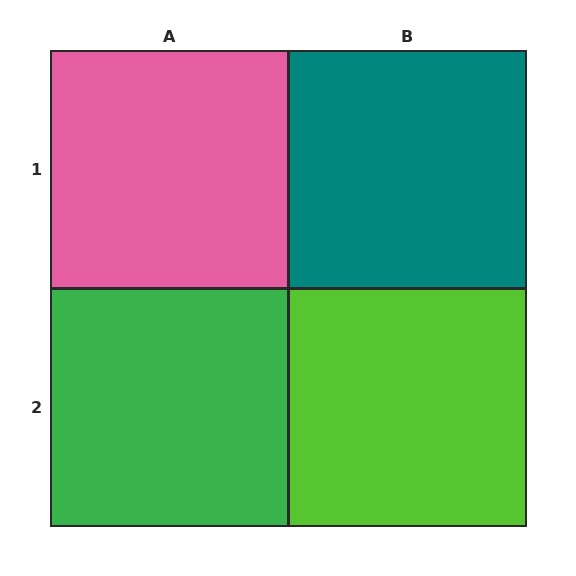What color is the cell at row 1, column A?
Pink.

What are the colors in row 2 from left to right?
Green, lime.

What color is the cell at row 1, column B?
Teal.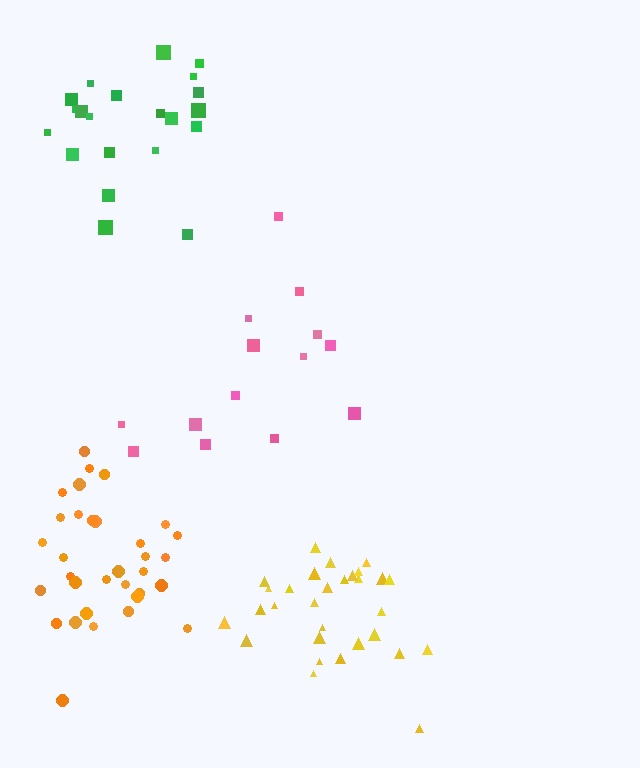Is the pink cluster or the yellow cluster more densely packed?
Yellow.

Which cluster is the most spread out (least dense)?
Pink.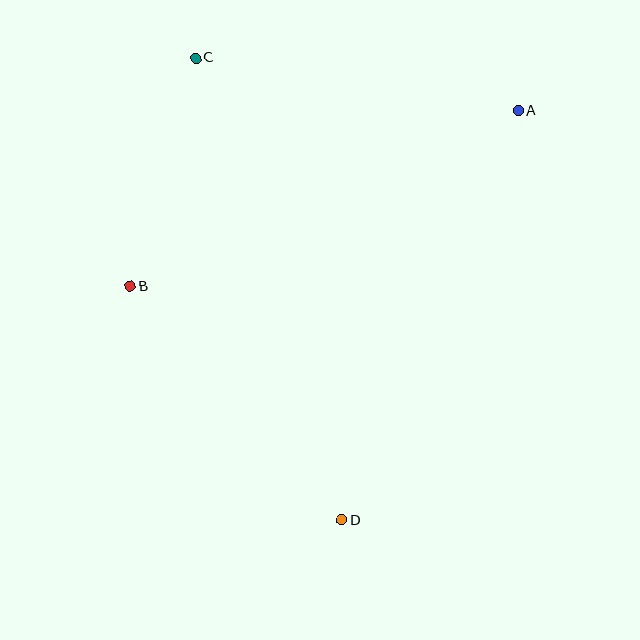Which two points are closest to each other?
Points B and C are closest to each other.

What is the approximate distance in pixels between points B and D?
The distance between B and D is approximately 315 pixels.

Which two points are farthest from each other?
Points C and D are farthest from each other.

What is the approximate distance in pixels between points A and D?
The distance between A and D is approximately 446 pixels.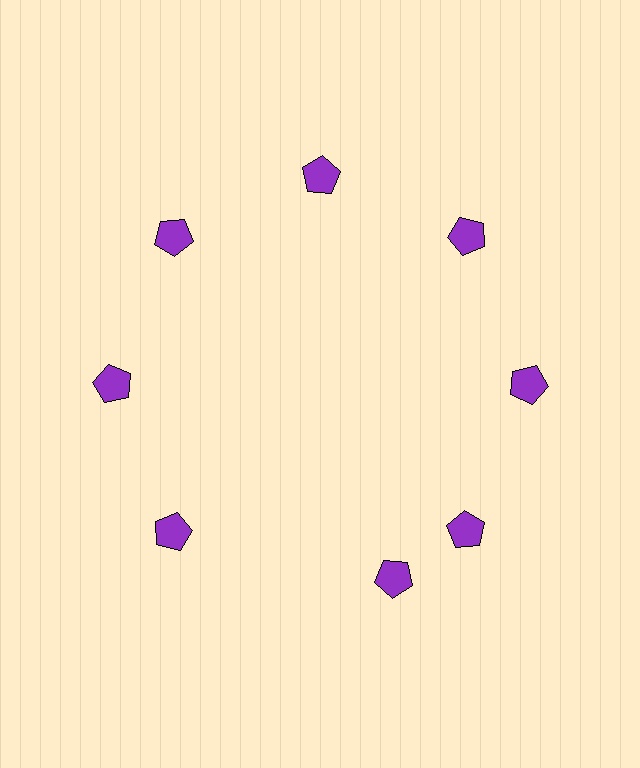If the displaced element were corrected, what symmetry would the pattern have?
It would have 8-fold rotational symmetry — the pattern would map onto itself every 45 degrees.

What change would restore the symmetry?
The symmetry would be restored by rotating it back into even spacing with its neighbors so that all 8 pentagons sit at equal angles and equal distance from the center.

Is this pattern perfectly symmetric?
No. The 8 purple pentagons are arranged in a ring, but one element near the 6 o'clock position is rotated out of alignment along the ring, breaking the 8-fold rotational symmetry.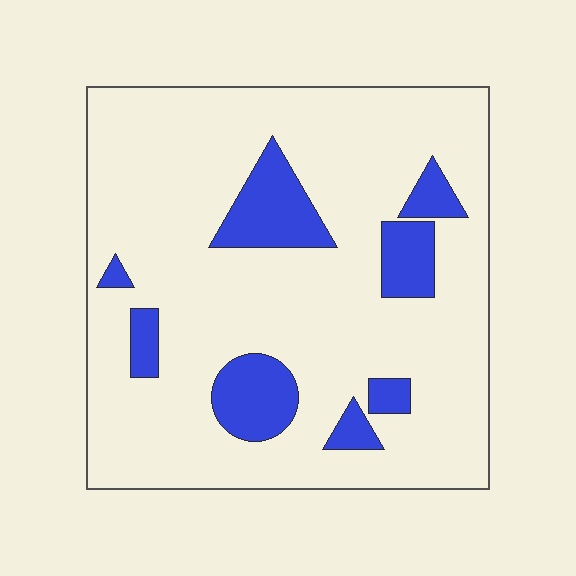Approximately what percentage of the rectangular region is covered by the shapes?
Approximately 15%.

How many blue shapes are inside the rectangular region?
8.